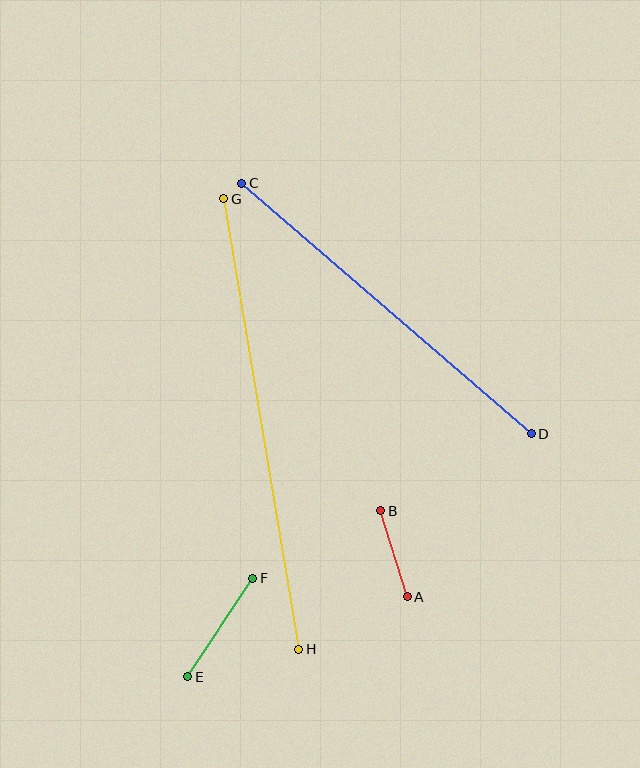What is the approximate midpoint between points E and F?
The midpoint is at approximately (220, 627) pixels.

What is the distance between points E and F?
The distance is approximately 118 pixels.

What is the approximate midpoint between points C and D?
The midpoint is at approximately (386, 308) pixels.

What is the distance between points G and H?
The distance is approximately 457 pixels.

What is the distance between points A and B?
The distance is approximately 90 pixels.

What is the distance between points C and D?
The distance is approximately 383 pixels.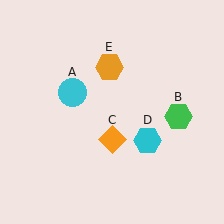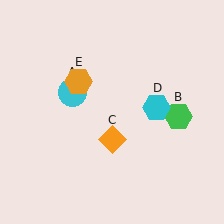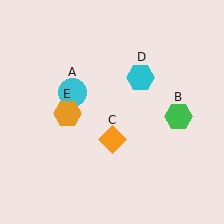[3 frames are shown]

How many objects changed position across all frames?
2 objects changed position: cyan hexagon (object D), orange hexagon (object E).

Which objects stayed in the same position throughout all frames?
Cyan circle (object A) and green hexagon (object B) and orange diamond (object C) remained stationary.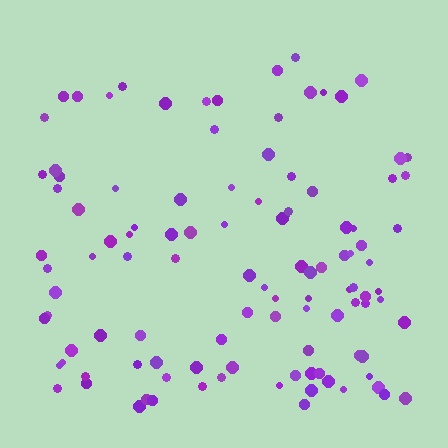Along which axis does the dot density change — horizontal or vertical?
Vertical.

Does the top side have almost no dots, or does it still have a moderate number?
Still a moderate number, just noticeably fewer than the bottom.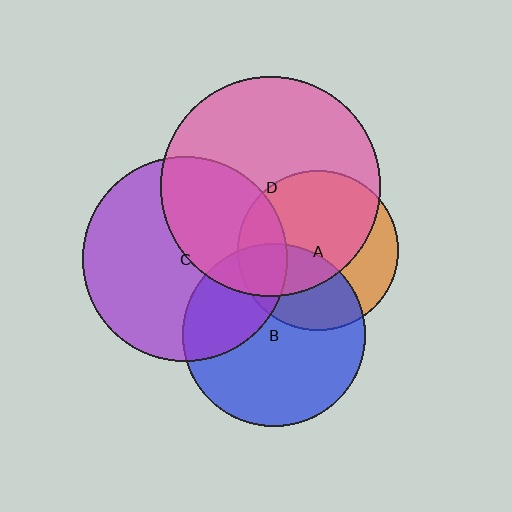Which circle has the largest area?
Circle D (pink).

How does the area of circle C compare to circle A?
Approximately 1.6 times.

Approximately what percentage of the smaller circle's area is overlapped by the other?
Approximately 40%.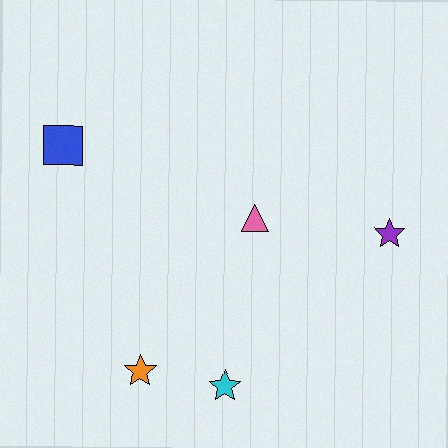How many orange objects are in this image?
There is 1 orange object.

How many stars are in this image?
There are 3 stars.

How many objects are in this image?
There are 5 objects.